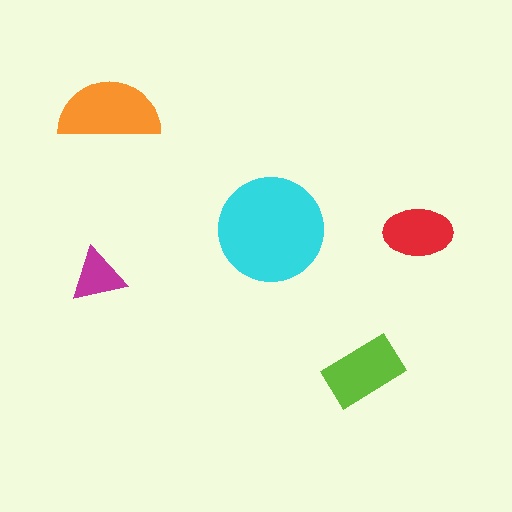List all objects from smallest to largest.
The magenta triangle, the red ellipse, the lime rectangle, the orange semicircle, the cyan circle.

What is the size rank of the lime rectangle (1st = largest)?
3rd.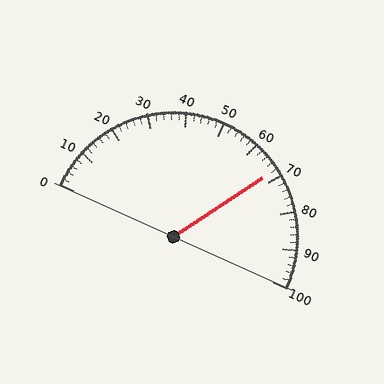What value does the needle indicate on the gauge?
The needle indicates approximately 68.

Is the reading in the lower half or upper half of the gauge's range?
The reading is in the upper half of the range (0 to 100).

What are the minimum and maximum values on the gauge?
The gauge ranges from 0 to 100.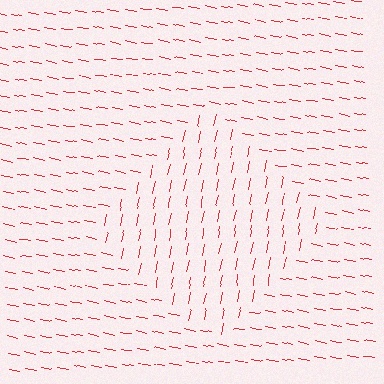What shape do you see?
I see a diamond.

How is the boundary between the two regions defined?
The boundary is defined purely by a change in line orientation (approximately 90 degrees difference). All lines are the same color and thickness.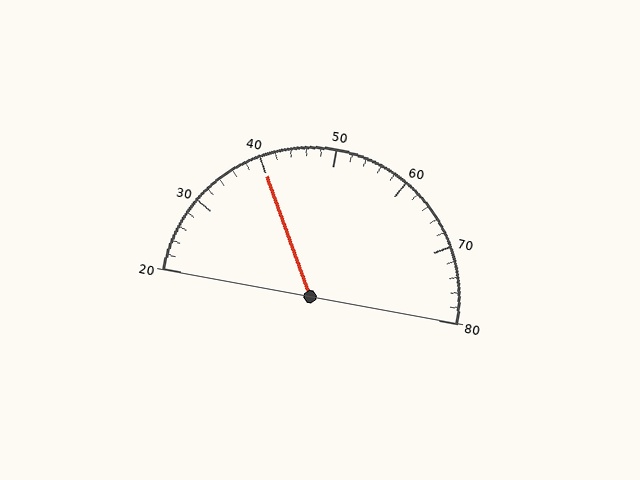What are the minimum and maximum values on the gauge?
The gauge ranges from 20 to 80.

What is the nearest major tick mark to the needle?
The nearest major tick mark is 40.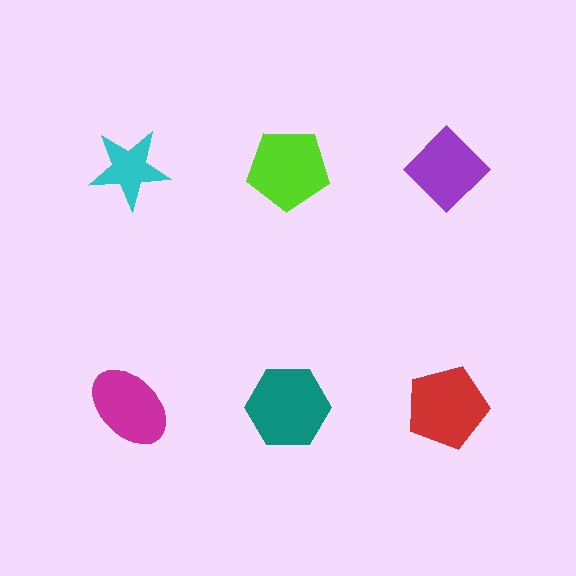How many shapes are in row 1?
3 shapes.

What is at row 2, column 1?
A magenta ellipse.